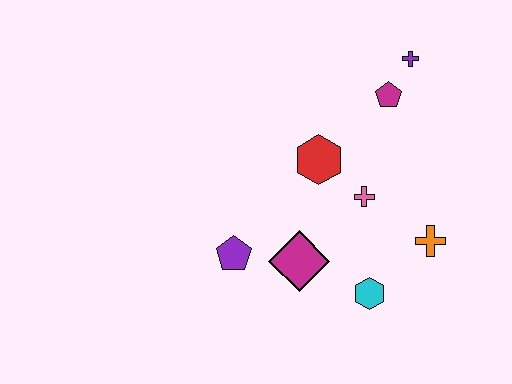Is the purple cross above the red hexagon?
Yes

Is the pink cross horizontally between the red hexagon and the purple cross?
Yes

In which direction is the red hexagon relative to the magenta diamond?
The red hexagon is above the magenta diamond.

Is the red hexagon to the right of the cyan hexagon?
No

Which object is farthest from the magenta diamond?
The purple cross is farthest from the magenta diamond.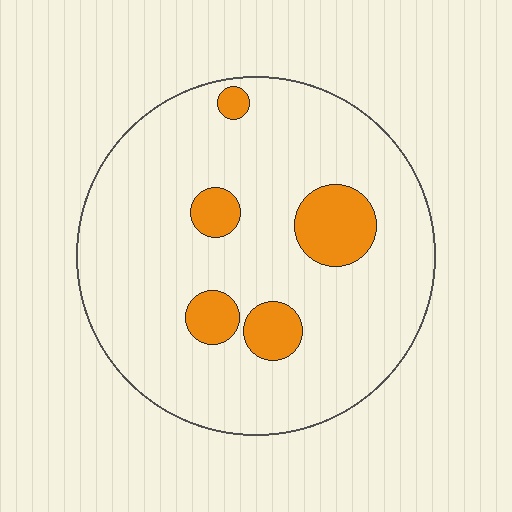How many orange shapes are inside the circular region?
5.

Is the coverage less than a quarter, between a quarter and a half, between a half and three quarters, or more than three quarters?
Less than a quarter.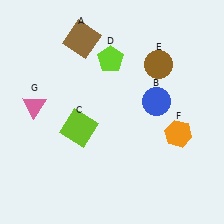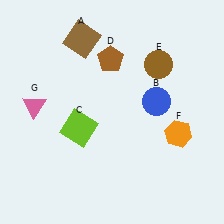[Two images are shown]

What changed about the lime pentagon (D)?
In Image 1, D is lime. In Image 2, it changed to brown.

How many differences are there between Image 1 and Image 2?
There is 1 difference between the two images.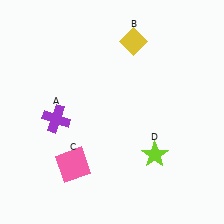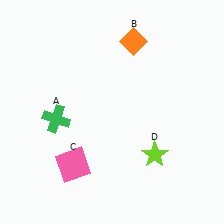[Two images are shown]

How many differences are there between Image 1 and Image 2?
There are 2 differences between the two images.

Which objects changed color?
A changed from purple to green. B changed from yellow to orange.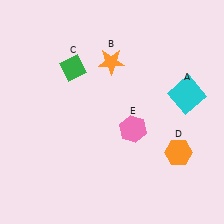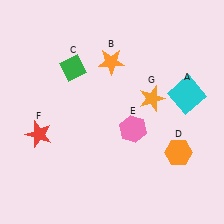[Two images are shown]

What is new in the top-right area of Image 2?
An orange star (G) was added in the top-right area of Image 2.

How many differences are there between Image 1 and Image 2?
There are 2 differences between the two images.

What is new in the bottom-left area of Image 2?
A red star (F) was added in the bottom-left area of Image 2.